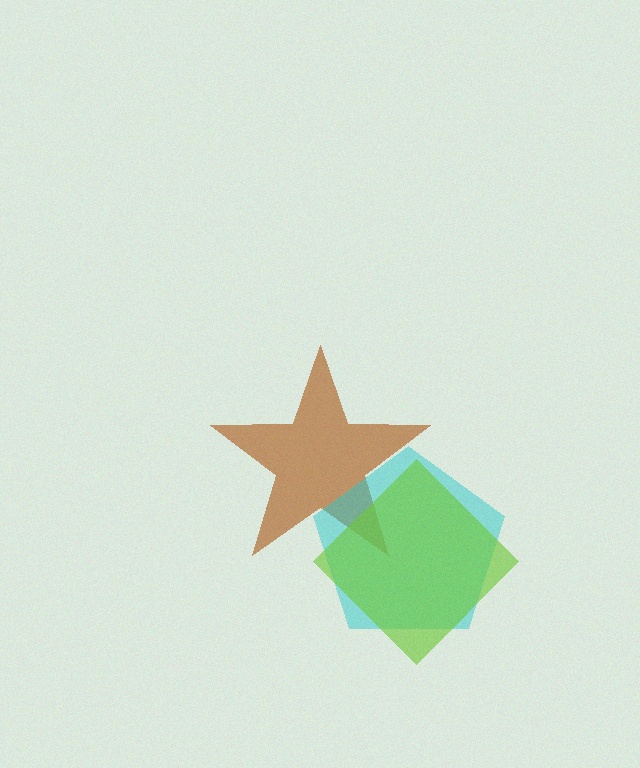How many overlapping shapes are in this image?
There are 3 overlapping shapes in the image.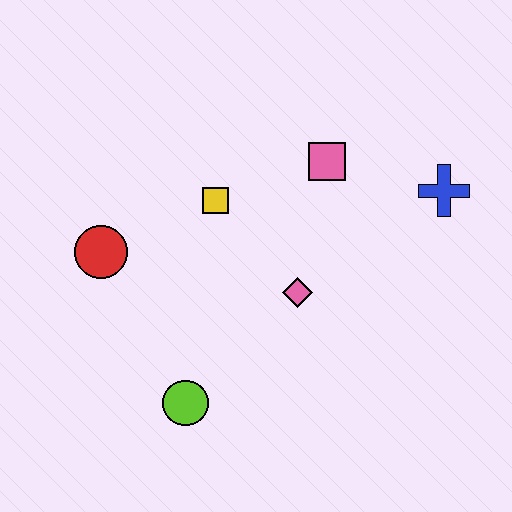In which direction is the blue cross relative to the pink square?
The blue cross is to the right of the pink square.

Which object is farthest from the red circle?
The blue cross is farthest from the red circle.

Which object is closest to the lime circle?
The pink diamond is closest to the lime circle.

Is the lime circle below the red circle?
Yes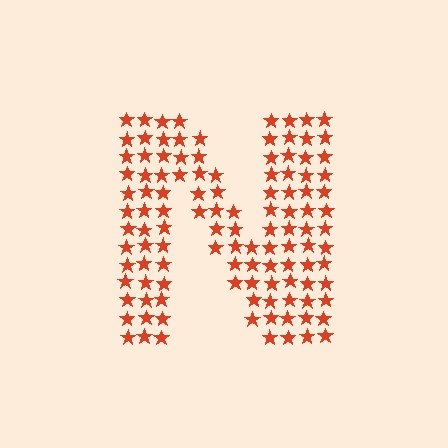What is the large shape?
The large shape is the letter N.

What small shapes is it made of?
It is made of small stars.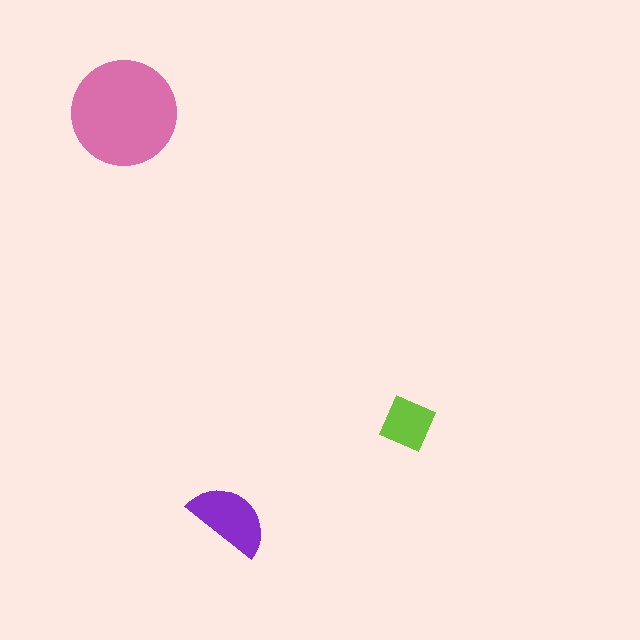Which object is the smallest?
The lime diamond.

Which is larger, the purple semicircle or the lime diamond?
The purple semicircle.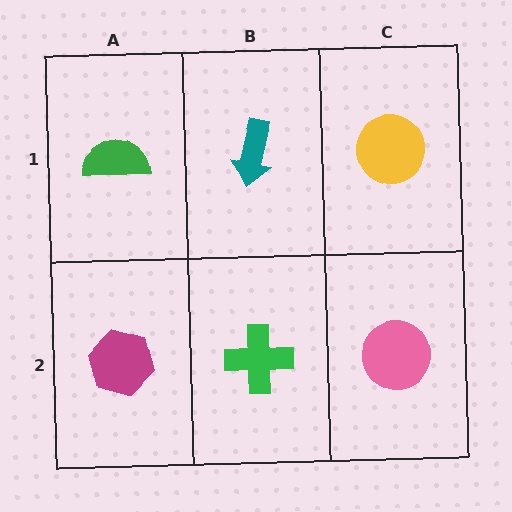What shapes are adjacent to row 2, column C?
A yellow circle (row 1, column C), a green cross (row 2, column B).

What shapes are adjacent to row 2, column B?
A teal arrow (row 1, column B), a magenta hexagon (row 2, column A), a pink circle (row 2, column C).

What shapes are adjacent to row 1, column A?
A magenta hexagon (row 2, column A), a teal arrow (row 1, column B).